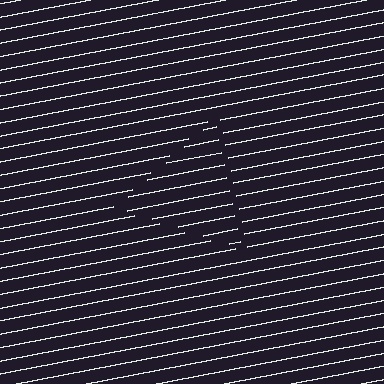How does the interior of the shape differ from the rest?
The interior of the shape contains the same grating, shifted by half a period — the contour is defined by the phase discontinuity where line-ends from the inner and outer gratings abut.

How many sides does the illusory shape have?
3 sides — the line-ends trace a triangle.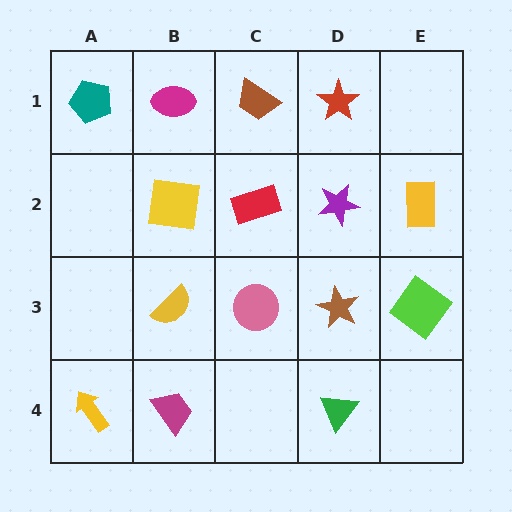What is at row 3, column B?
A yellow semicircle.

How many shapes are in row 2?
4 shapes.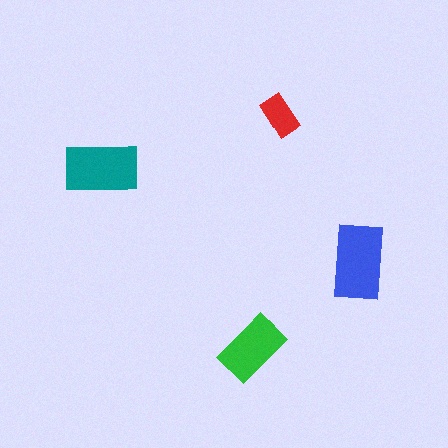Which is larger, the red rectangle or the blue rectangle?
The blue one.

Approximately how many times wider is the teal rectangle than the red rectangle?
About 2 times wider.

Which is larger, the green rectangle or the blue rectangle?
The blue one.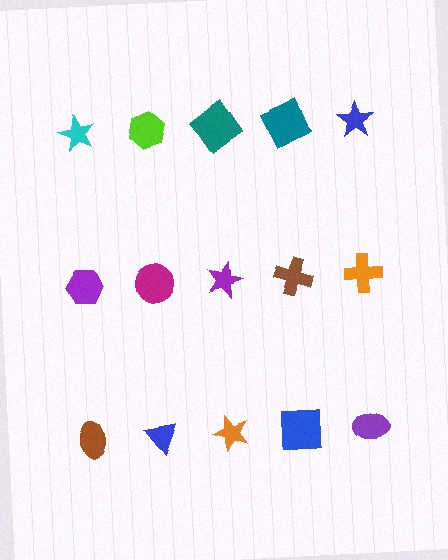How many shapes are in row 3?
5 shapes.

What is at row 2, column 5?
An orange cross.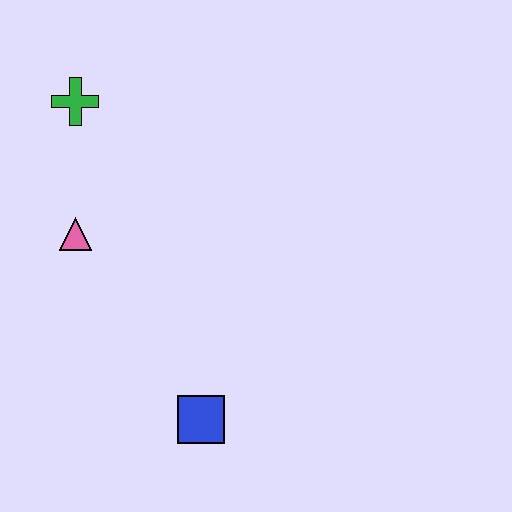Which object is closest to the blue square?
The pink triangle is closest to the blue square.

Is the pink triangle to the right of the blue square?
No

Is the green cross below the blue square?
No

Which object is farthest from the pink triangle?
The blue square is farthest from the pink triangle.